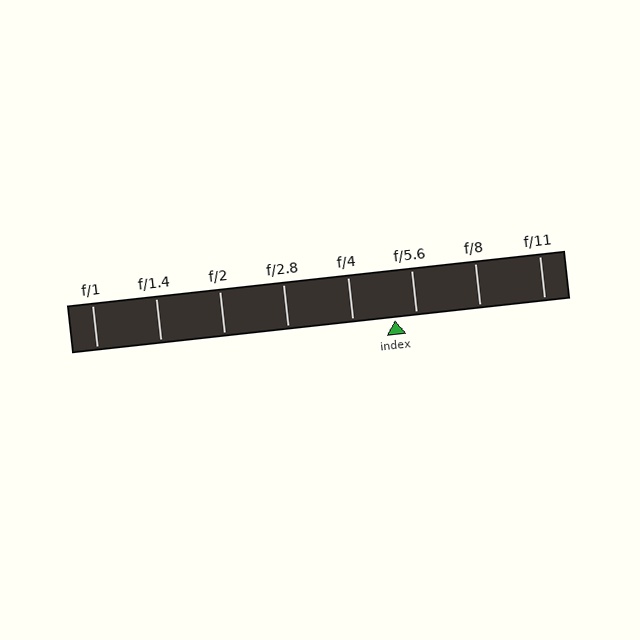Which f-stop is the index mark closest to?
The index mark is closest to f/5.6.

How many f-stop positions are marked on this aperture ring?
There are 8 f-stop positions marked.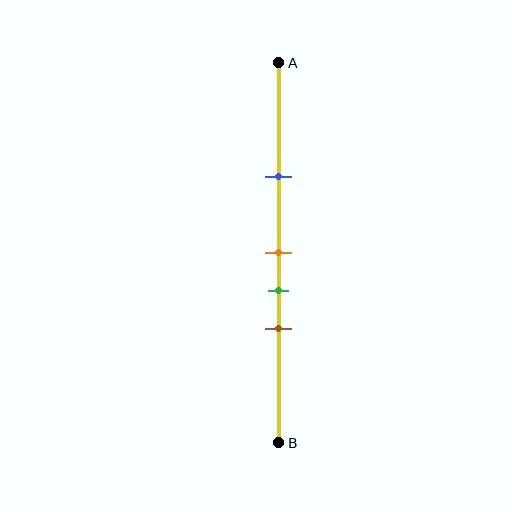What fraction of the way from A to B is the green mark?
The green mark is approximately 60% (0.6) of the way from A to B.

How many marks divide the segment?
There are 4 marks dividing the segment.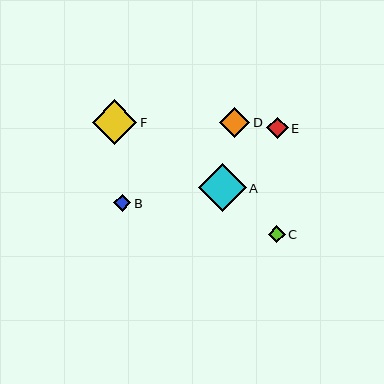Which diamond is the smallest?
Diamond C is the smallest with a size of approximately 17 pixels.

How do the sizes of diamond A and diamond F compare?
Diamond A and diamond F are approximately the same size.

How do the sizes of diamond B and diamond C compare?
Diamond B and diamond C are approximately the same size.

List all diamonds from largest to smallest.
From largest to smallest: A, F, D, E, B, C.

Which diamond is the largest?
Diamond A is the largest with a size of approximately 48 pixels.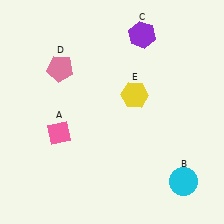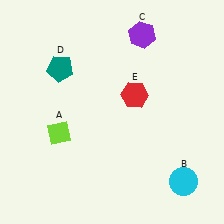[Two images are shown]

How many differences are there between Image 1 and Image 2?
There are 3 differences between the two images.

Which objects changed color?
A changed from pink to lime. D changed from pink to teal. E changed from yellow to red.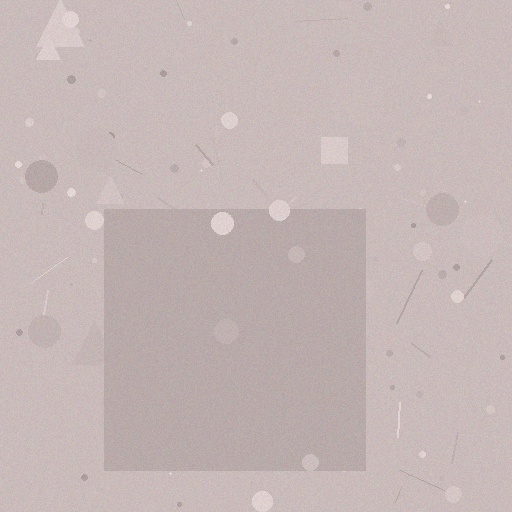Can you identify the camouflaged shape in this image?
The camouflaged shape is a square.